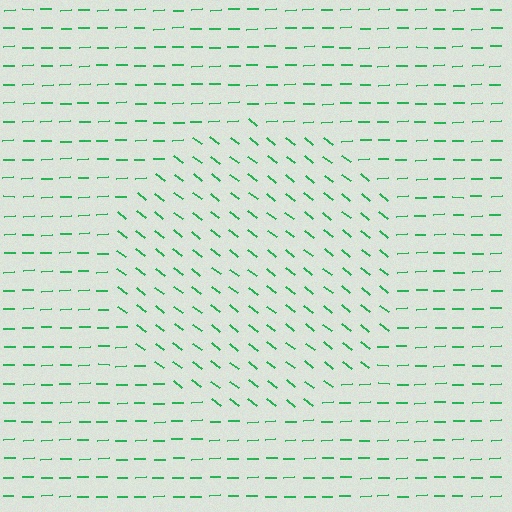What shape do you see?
I see a circle.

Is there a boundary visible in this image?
Yes, there is a texture boundary formed by a change in line orientation.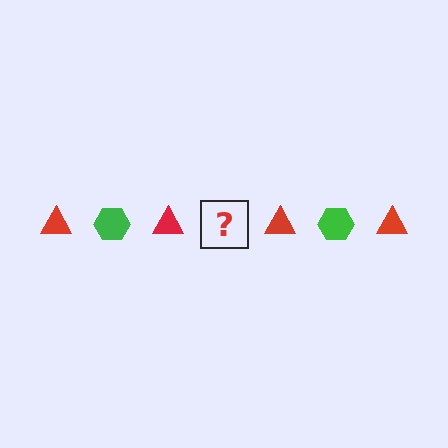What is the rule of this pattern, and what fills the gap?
The rule is that the pattern alternates between red triangle and green hexagon. The gap should be filled with a green hexagon.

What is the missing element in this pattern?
The missing element is a green hexagon.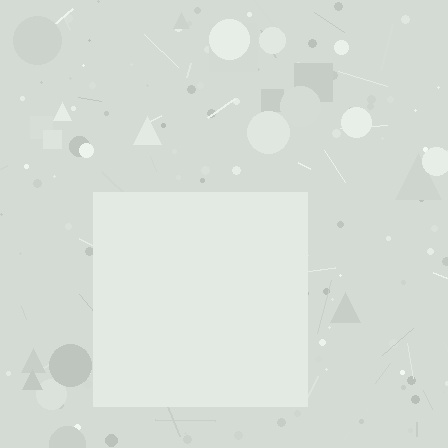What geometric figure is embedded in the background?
A square is embedded in the background.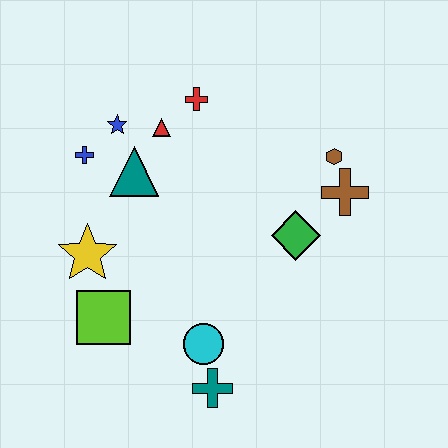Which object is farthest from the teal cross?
The red cross is farthest from the teal cross.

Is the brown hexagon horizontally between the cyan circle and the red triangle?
No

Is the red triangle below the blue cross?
No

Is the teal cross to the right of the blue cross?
Yes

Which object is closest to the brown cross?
The brown hexagon is closest to the brown cross.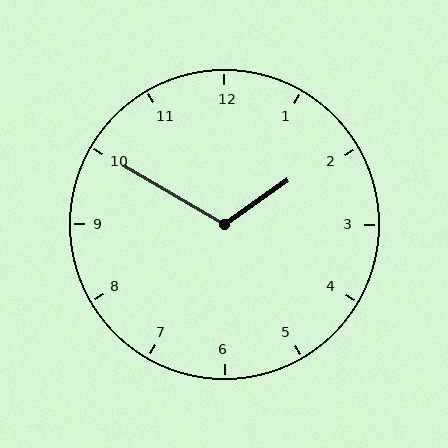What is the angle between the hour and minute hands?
Approximately 115 degrees.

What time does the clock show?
1:50.